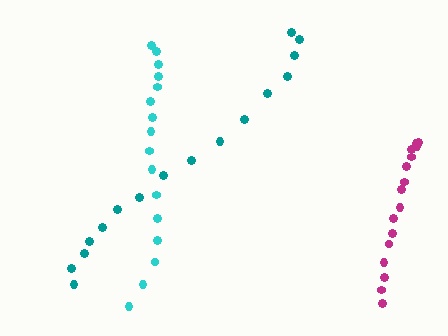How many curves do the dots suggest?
There are 3 distinct paths.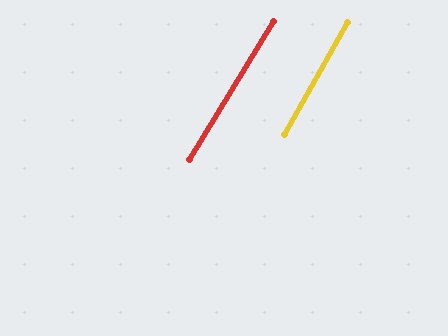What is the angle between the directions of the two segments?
Approximately 2 degrees.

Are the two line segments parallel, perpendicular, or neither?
Parallel — their directions differ by only 1.9°.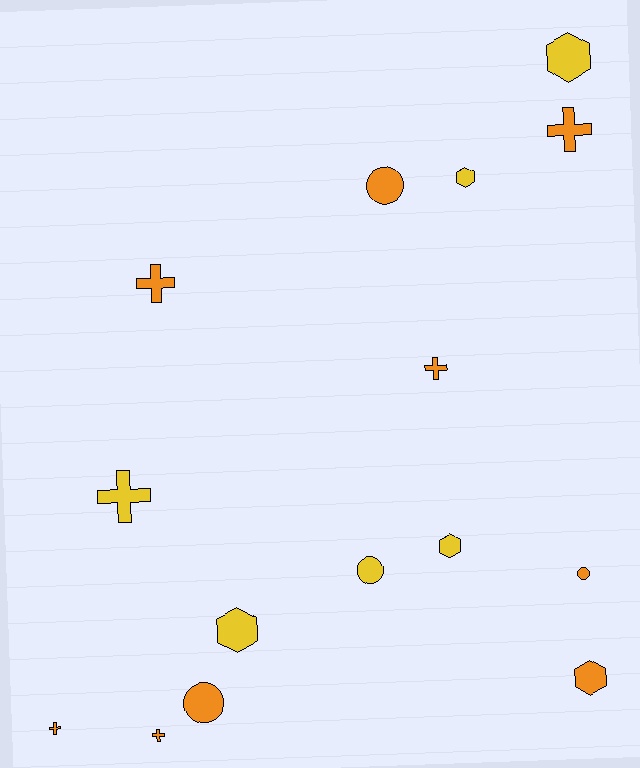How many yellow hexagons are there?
There are 4 yellow hexagons.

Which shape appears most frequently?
Cross, with 6 objects.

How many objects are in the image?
There are 15 objects.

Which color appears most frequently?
Orange, with 9 objects.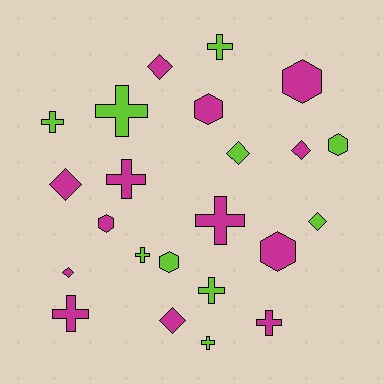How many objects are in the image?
There are 23 objects.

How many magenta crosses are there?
There are 4 magenta crosses.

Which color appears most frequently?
Magenta, with 13 objects.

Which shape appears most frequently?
Cross, with 10 objects.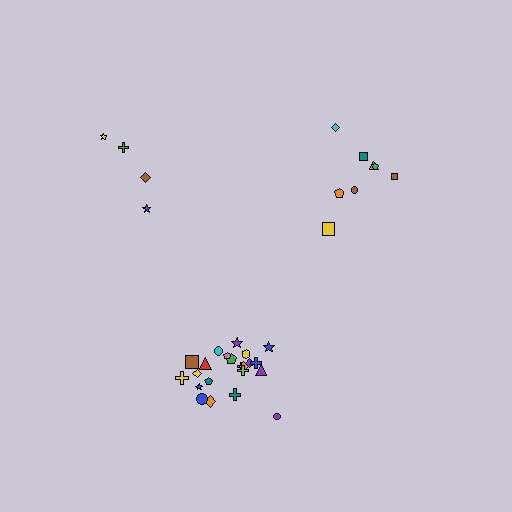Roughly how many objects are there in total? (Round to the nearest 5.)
Roughly 35 objects in total.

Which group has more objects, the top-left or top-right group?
The top-right group.